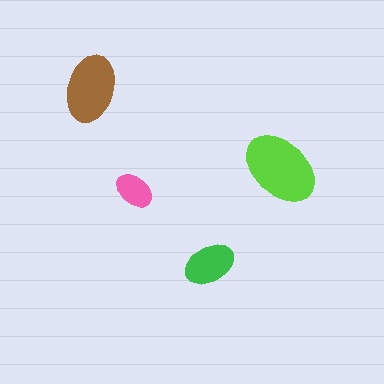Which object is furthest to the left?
The brown ellipse is leftmost.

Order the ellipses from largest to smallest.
the lime one, the brown one, the green one, the pink one.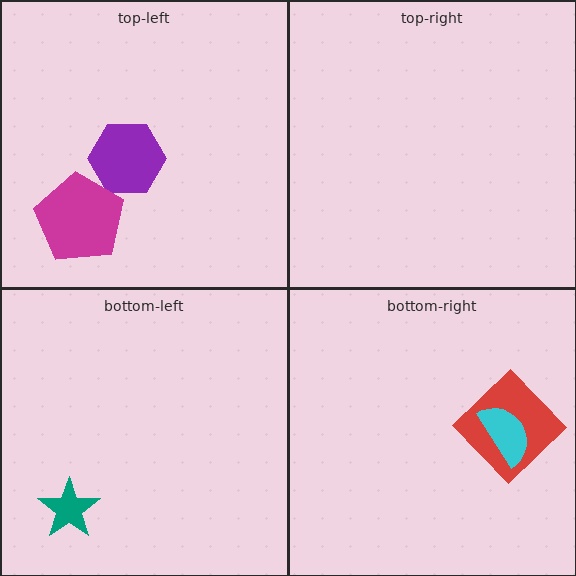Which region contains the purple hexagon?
The top-left region.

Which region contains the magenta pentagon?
The top-left region.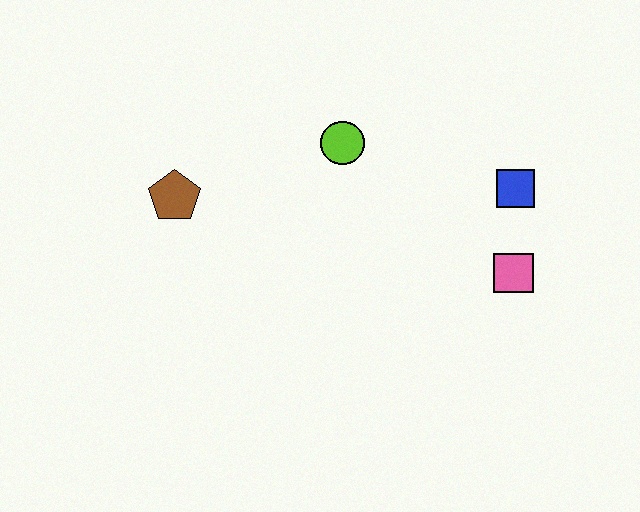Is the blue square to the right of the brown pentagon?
Yes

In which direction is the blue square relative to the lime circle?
The blue square is to the right of the lime circle.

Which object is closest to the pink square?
The blue square is closest to the pink square.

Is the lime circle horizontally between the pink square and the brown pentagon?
Yes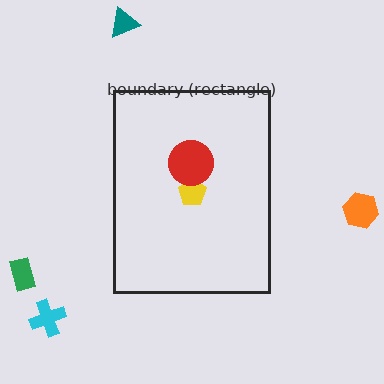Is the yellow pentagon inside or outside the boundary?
Inside.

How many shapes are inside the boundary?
2 inside, 4 outside.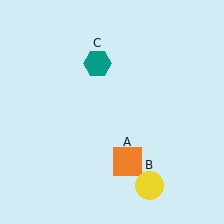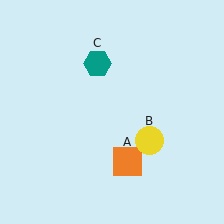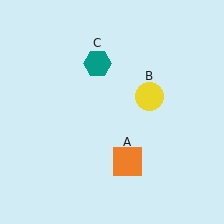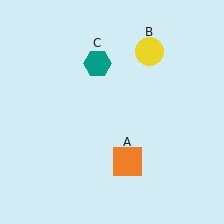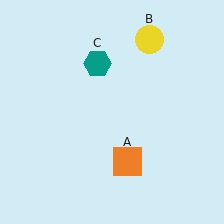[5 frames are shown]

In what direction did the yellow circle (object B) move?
The yellow circle (object B) moved up.